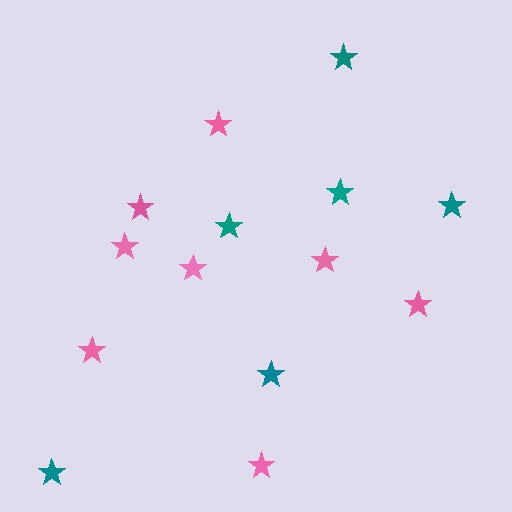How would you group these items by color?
There are 2 groups: one group of teal stars (6) and one group of pink stars (8).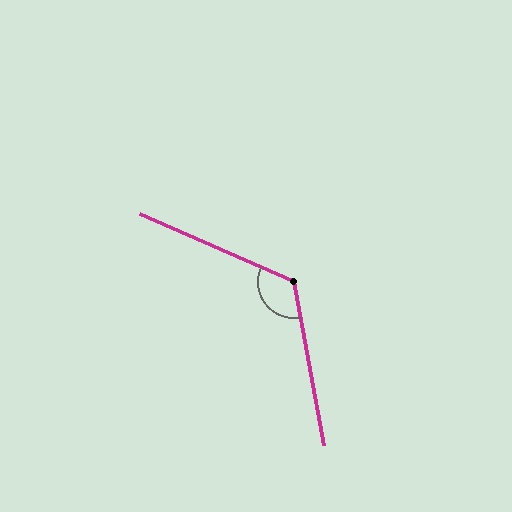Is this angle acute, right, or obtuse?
It is obtuse.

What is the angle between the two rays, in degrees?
Approximately 124 degrees.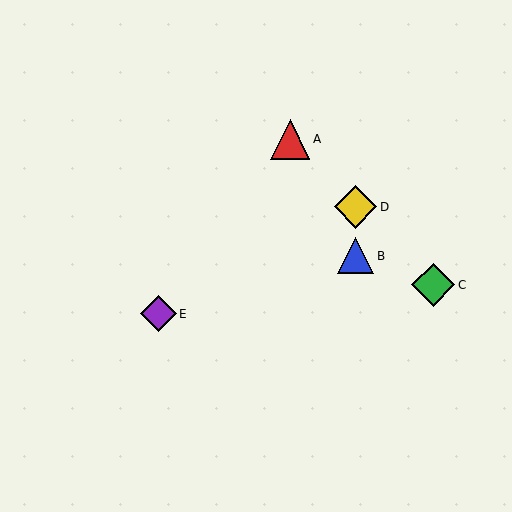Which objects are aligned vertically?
Objects B, D are aligned vertically.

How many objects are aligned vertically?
2 objects (B, D) are aligned vertically.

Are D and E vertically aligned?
No, D is at x≈356 and E is at x≈159.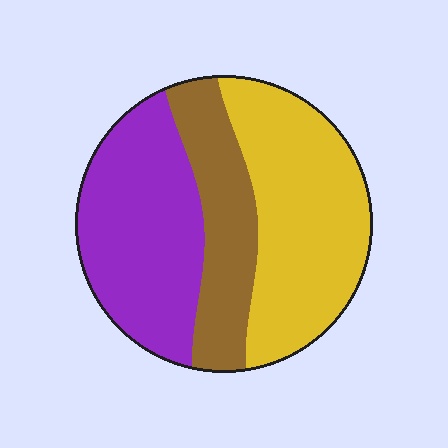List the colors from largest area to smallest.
From largest to smallest: yellow, purple, brown.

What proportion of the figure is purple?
Purple covers roughly 35% of the figure.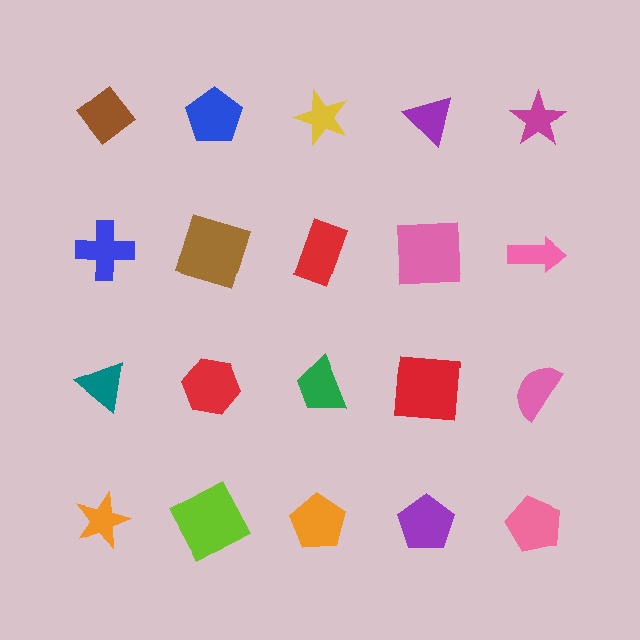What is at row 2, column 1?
A blue cross.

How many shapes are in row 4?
5 shapes.